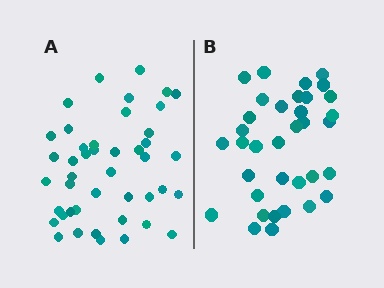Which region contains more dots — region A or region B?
Region A (the left region) has more dots.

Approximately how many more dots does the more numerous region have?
Region A has roughly 8 or so more dots than region B.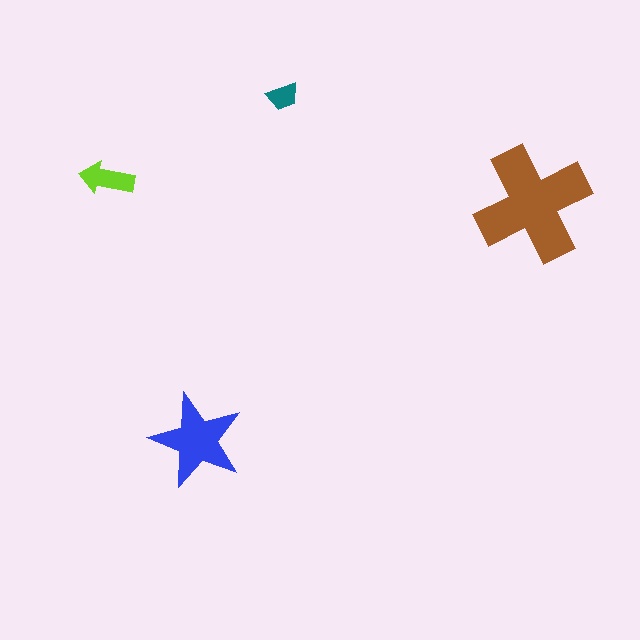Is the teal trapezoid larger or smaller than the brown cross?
Smaller.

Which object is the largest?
The brown cross.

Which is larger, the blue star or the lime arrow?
The blue star.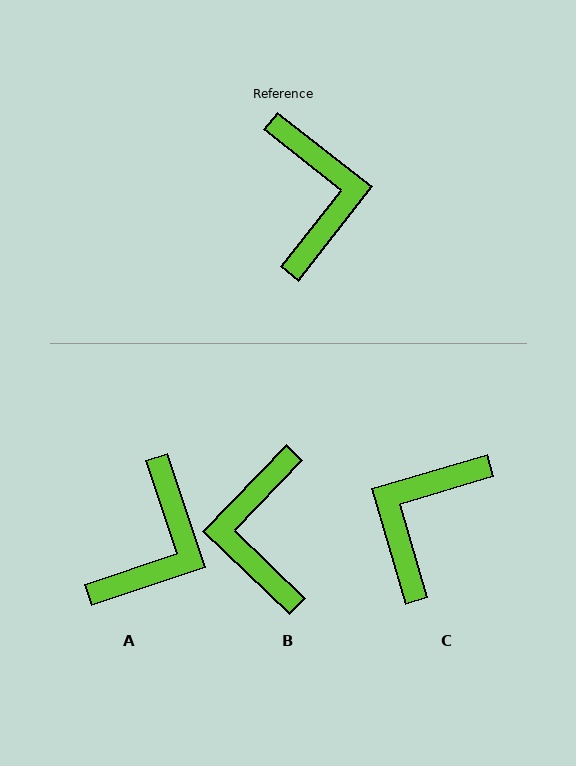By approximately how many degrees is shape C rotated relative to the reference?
Approximately 145 degrees counter-clockwise.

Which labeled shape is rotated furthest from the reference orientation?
B, about 175 degrees away.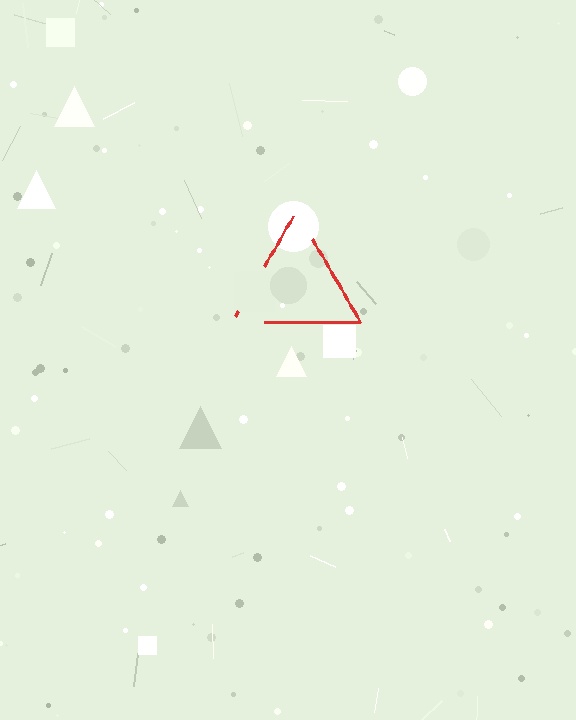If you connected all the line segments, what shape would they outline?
They would outline a triangle.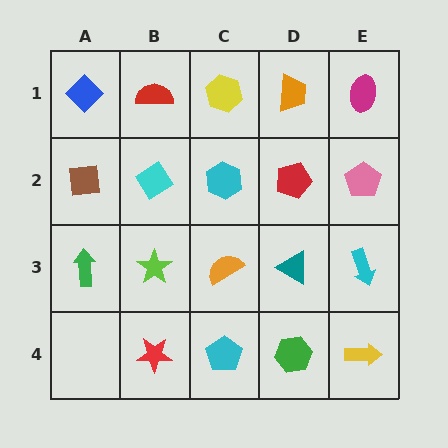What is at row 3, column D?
A teal triangle.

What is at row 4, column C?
A cyan pentagon.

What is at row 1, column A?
A blue diamond.